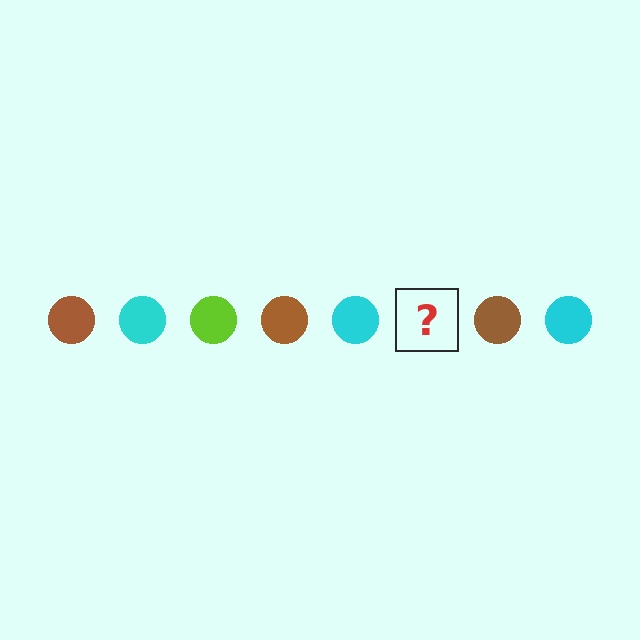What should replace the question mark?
The question mark should be replaced with a lime circle.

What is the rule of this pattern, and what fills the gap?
The rule is that the pattern cycles through brown, cyan, lime circles. The gap should be filled with a lime circle.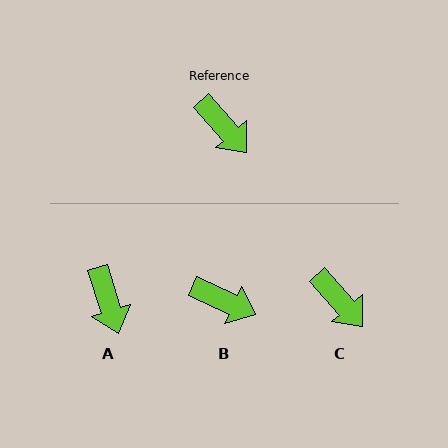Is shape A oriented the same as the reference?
No, it is off by about 24 degrees.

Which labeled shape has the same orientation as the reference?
C.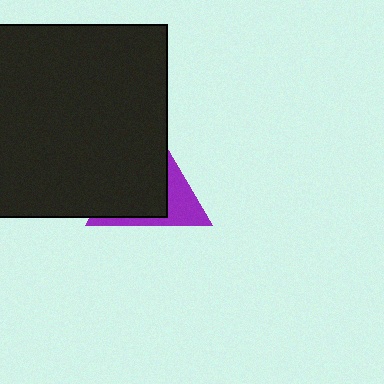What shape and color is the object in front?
The object in front is a black square.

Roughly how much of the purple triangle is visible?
A small part of it is visible (roughly 34%).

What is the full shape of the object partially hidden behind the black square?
The partially hidden object is a purple triangle.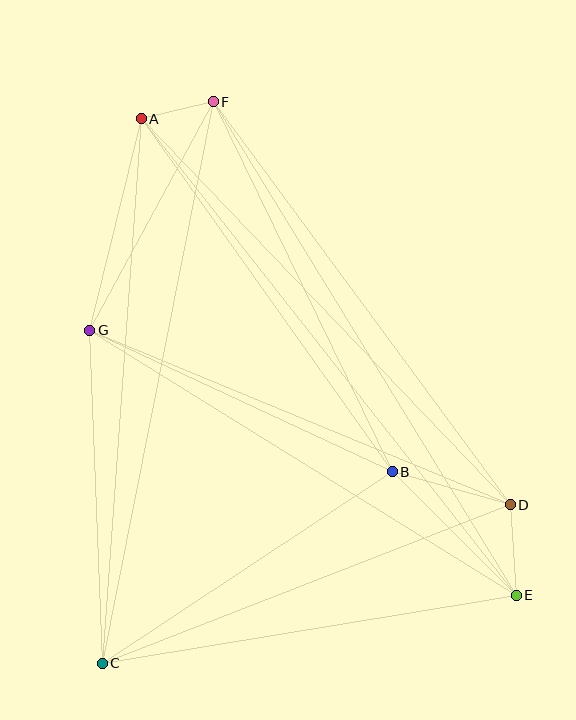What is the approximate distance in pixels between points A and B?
The distance between A and B is approximately 433 pixels.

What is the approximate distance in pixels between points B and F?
The distance between B and F is approximately 411 pixels.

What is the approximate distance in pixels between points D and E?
The distance between D and E is approximately 91 pixels.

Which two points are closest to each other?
Points A and F are closest to each other.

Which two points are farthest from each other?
Points A and E are farthest from each other.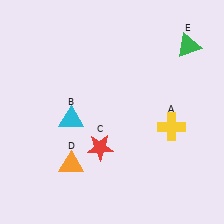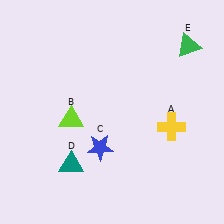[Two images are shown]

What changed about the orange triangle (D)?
In Image 1, D is orange. In Image 2, it changed to teal.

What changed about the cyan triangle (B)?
In Image 1, B is cyan. In Image 2, it changed to lime.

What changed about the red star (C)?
In Image 1, C is red. In Image 2, it changed to blue.